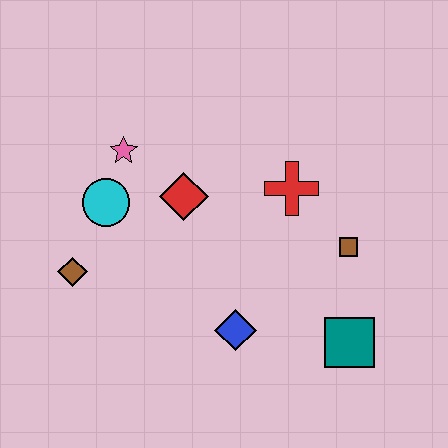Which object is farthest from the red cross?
The brown diamond is farthest from the red cross.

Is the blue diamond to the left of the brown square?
Yes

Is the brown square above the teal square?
Yes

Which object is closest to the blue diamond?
The teal square is closest to the blue diamond.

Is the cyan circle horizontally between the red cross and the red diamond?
No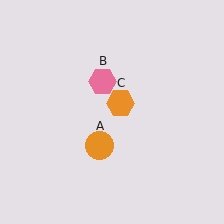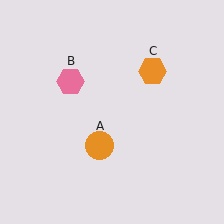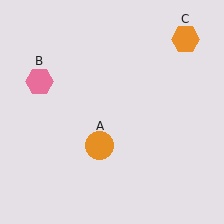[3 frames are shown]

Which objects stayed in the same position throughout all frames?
Orange circle (object A) remained stationary.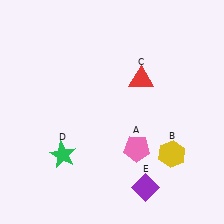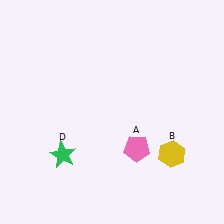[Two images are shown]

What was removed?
The red triangle (C), the purple diamond (E) were removed in Image 2.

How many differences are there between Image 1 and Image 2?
There are 2 differences between the two images.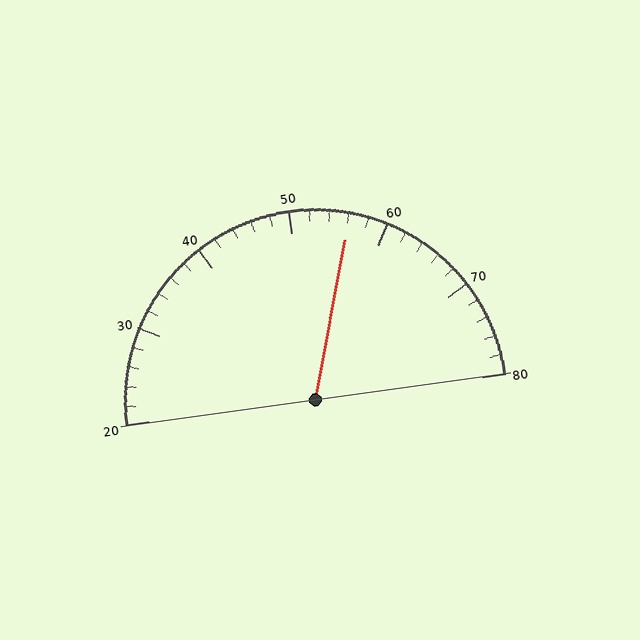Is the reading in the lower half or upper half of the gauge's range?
The reading is in the upper half of the range (20 to 80).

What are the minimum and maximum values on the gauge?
The gauge ranges from 20 to 80.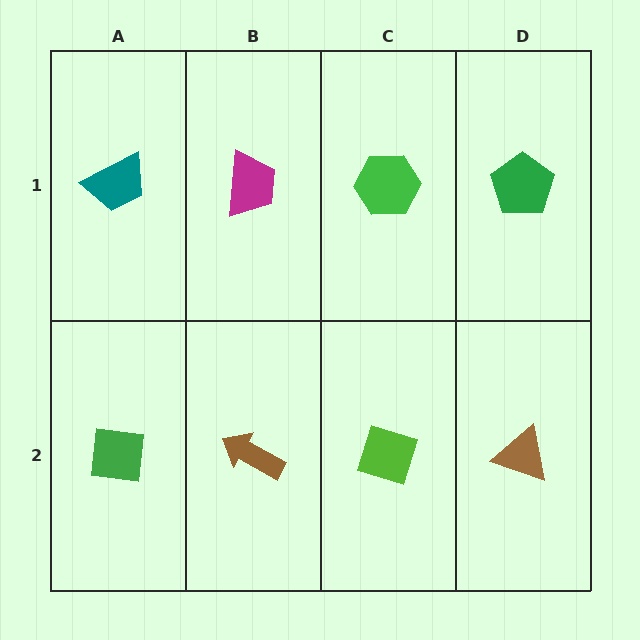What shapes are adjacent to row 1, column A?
A green square (row 2, column A), a magenta trapezoid (row 1, column B).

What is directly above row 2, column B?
A magenta trapezoid.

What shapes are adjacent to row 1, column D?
A brown triangle (row 2, column D), a green hexagon (row 1, column C).